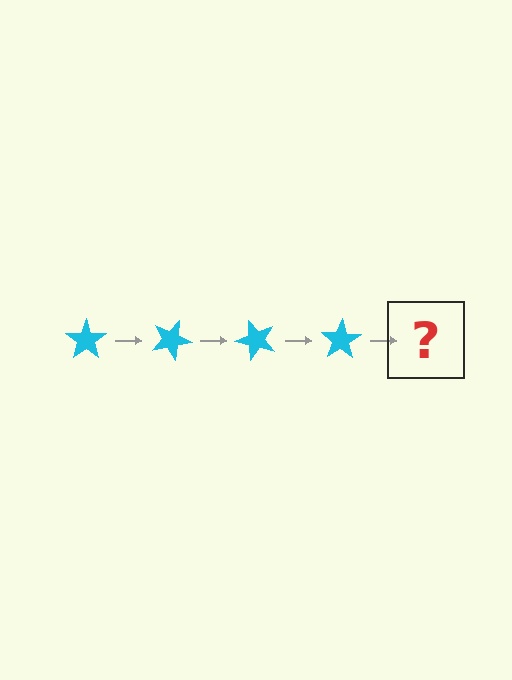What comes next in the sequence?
The next element should be a cyan star rotated 100 degrees.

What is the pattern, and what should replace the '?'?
The pattern is that the star rotates 25 degrees each step. The '?' should be a cyan star rotated 100 degrees.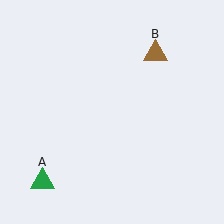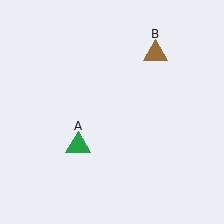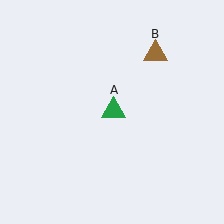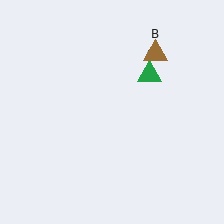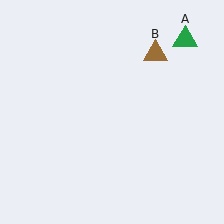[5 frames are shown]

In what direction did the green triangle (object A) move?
The green triangle (object A) moved up and to the right.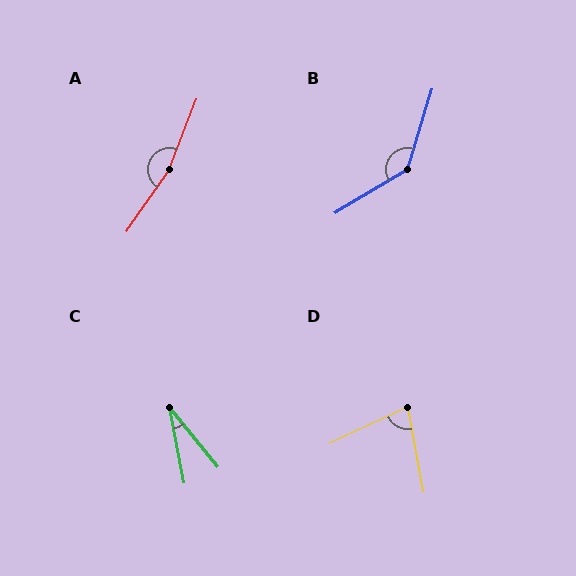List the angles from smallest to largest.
C (28°), D (75°), B (138°), A (166°).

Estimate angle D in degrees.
Approximately 75 degrees.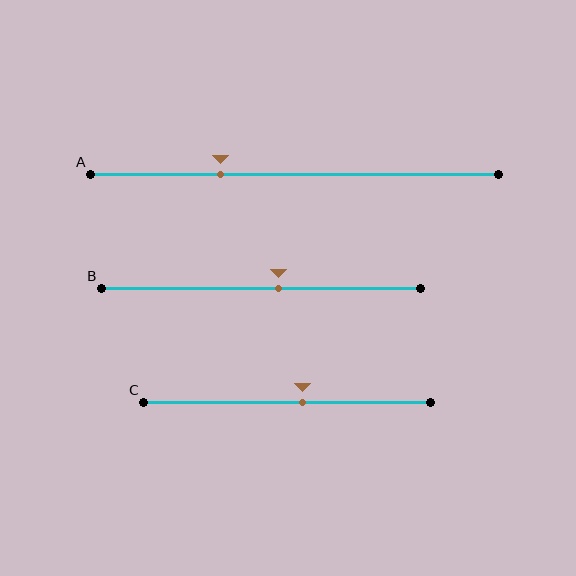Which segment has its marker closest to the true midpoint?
Segment C has its marker closest to the true midpoint.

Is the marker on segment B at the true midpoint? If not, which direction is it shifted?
No, the marker on segment B is shifted to the right by about 5% of the segment length.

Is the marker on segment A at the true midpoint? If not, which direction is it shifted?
No, the marker on segment A is shifted to the left by about 18% of the segment length.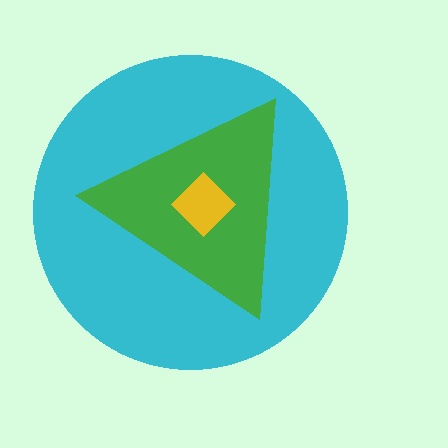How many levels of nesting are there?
3.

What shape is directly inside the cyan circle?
The green triangle.